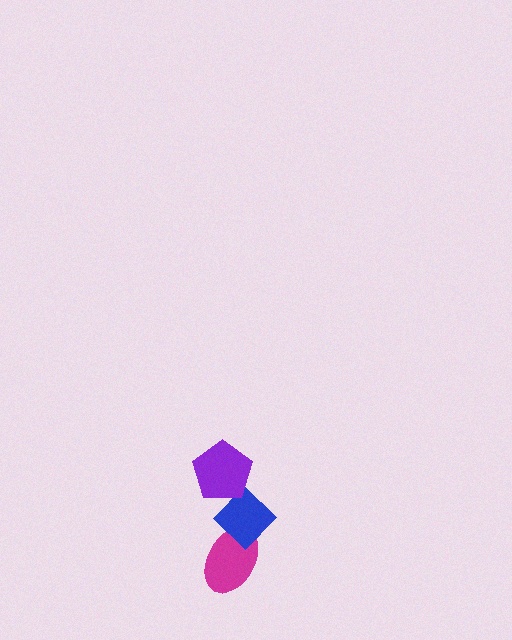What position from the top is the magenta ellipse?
The magenta ellipse is 3rd from the top.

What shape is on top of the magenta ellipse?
The blue diamond is on top of the magenta ellipse.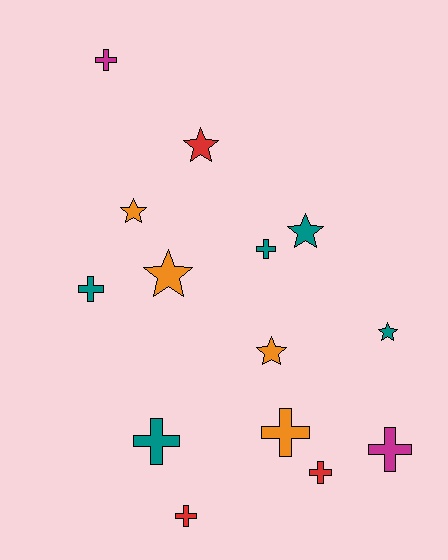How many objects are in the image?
There are 14 objects.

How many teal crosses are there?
There are 3 teal crosses.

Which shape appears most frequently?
Cross, with 8 objects.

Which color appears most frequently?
Teal, with 5 objects.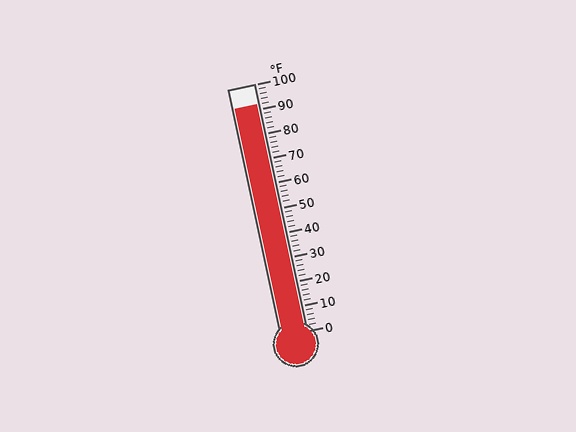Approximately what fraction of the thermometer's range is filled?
The thermometer is filled to approximately 90% of its range.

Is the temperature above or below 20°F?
The temperature is above 20°F.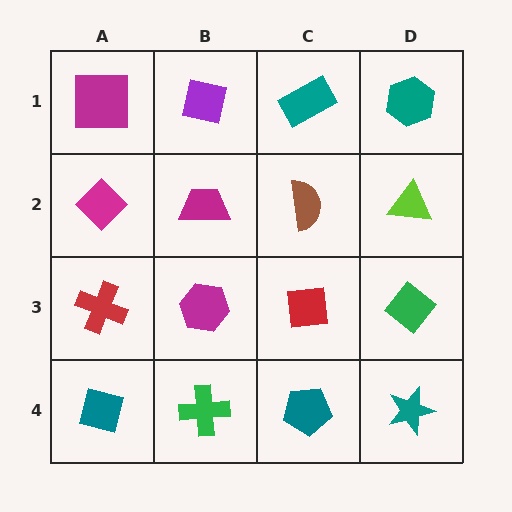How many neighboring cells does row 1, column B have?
3.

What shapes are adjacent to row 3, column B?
A magenta trapezoid (row 2, column B), a green cross (row 4, column B), a red cross (row 3, column A), a red square (row 3, column C).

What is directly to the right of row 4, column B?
A teal pentagon.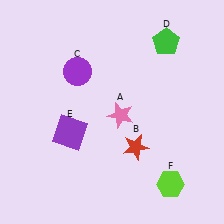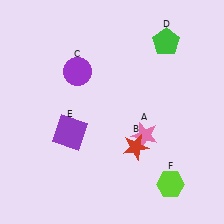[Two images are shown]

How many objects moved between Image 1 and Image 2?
1 object moved between the two images.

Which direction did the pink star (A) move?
The pink star (A) moved right.